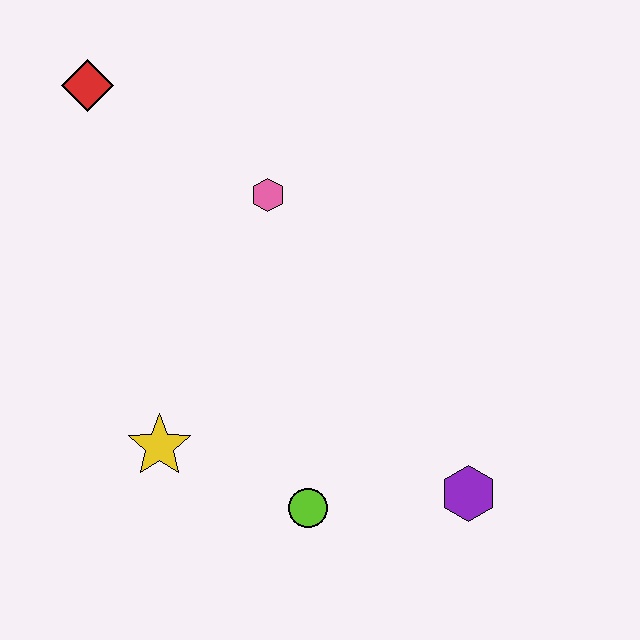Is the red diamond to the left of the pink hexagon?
Yes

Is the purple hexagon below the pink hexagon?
Yes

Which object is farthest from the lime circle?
The red diamond is farthest from the lime circle.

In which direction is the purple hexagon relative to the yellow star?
The purple hexagon is to the right of the yellow star.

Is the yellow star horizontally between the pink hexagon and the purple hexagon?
No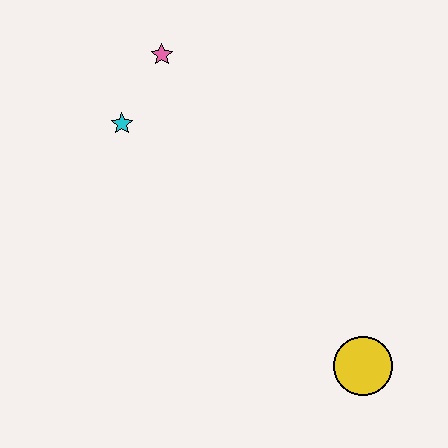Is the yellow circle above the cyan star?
No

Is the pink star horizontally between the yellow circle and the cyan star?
Yes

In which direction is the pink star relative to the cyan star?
The pink star is above the cyan star.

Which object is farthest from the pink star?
The yellow circle is farthest from the pink star.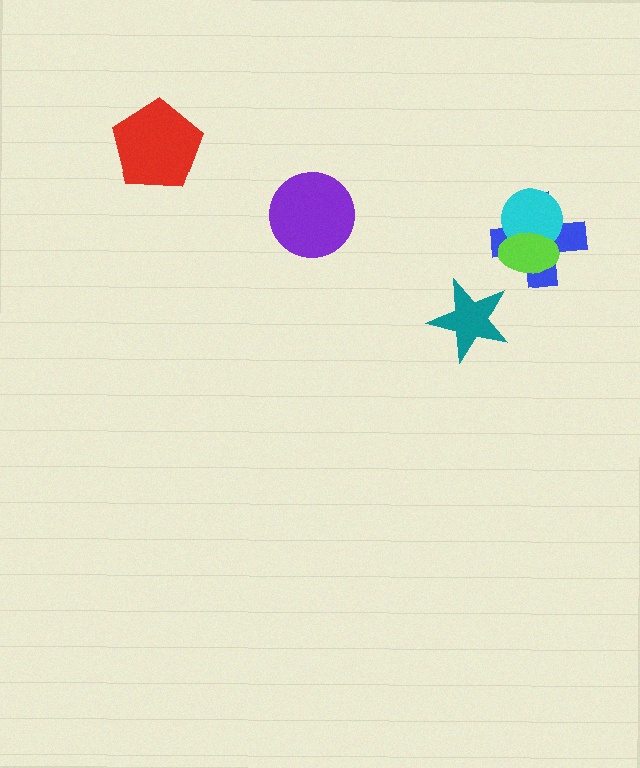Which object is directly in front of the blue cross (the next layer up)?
The cyan circle is directly in front of the blue cross.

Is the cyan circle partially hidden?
Yes, it is partially covered by another shape.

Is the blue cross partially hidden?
Yes, it is partially covered by another shape.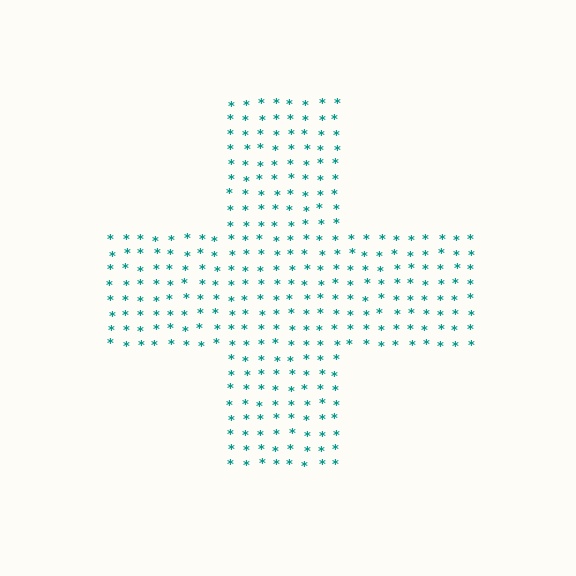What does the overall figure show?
The overall figure shows a cross.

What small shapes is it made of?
It is made of small asterisks.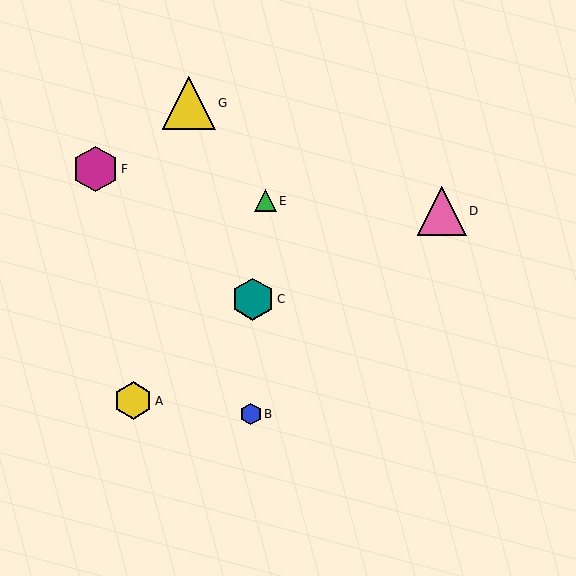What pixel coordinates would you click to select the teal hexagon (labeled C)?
Click at (253, 299) to select the teal hexagon C.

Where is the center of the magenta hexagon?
The center of the magenta hexagon is at (96, 169).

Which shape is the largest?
The yellow triangle (labeled G) is the largest.